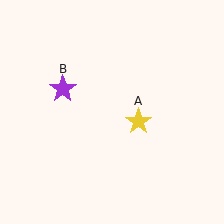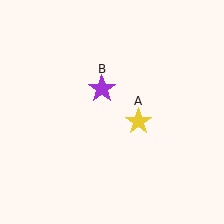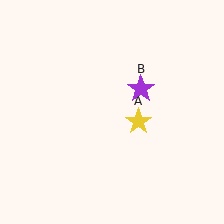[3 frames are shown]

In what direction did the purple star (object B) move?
The purple star (object B) moved right.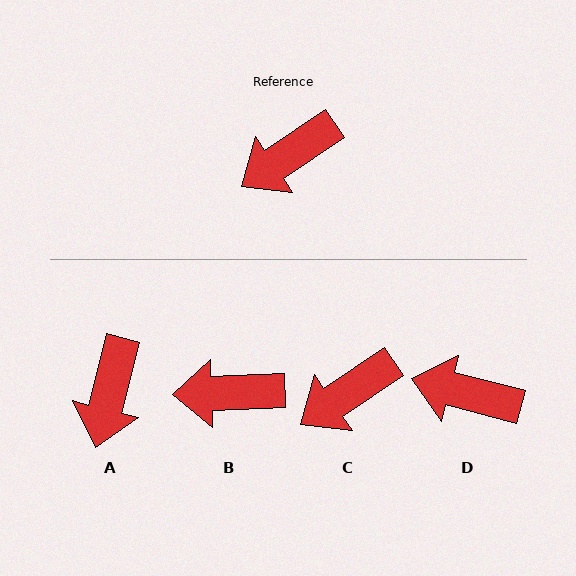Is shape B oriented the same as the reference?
No, it is off by about 32 degrees.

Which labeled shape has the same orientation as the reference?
C.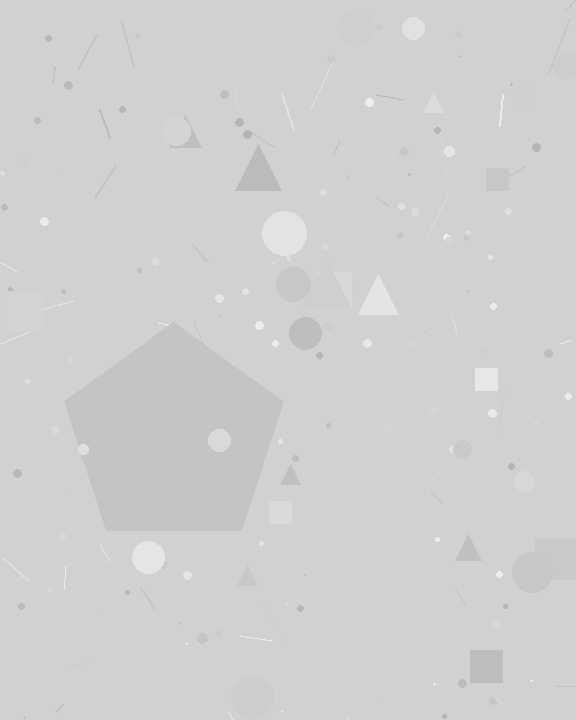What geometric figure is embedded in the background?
A pentagon is embedded in the background.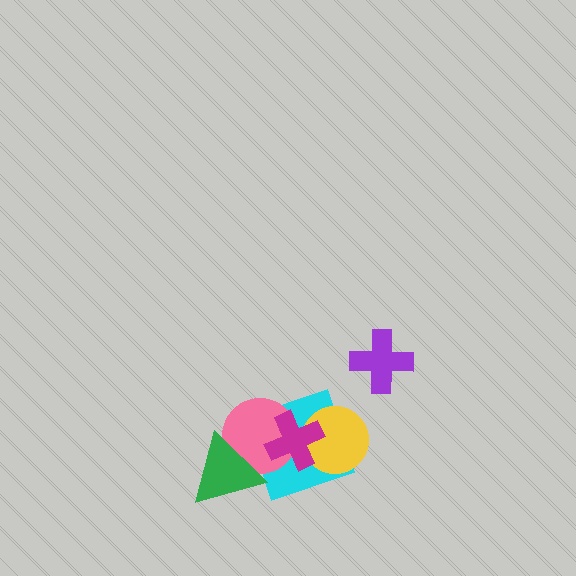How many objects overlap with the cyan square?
3 objects overlap with the cyan square.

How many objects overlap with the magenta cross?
3 objects overlap with the magenta cross.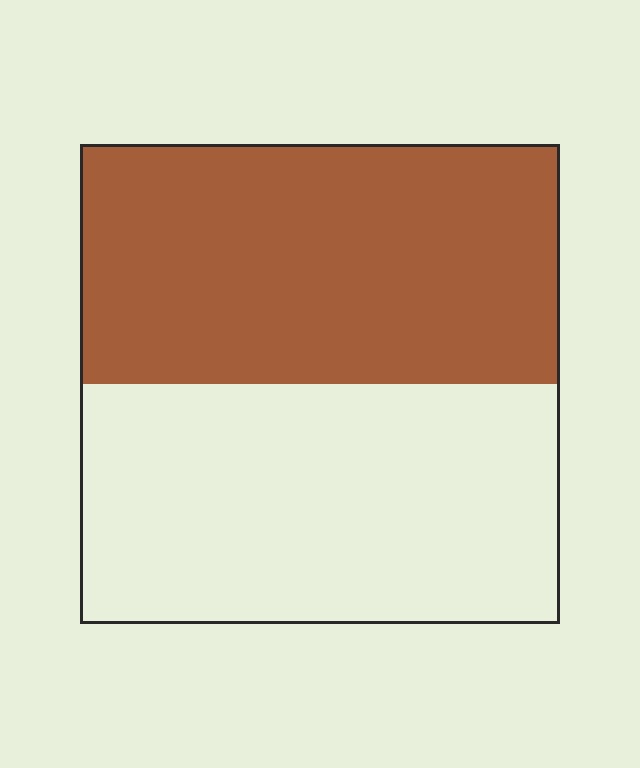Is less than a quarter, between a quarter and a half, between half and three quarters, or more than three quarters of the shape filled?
Between half and three quarters.